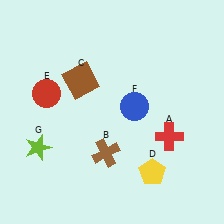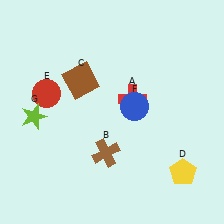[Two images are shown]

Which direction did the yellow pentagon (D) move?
The yellow pentagon (D) moved right.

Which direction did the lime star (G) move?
The lime star (G) moved up.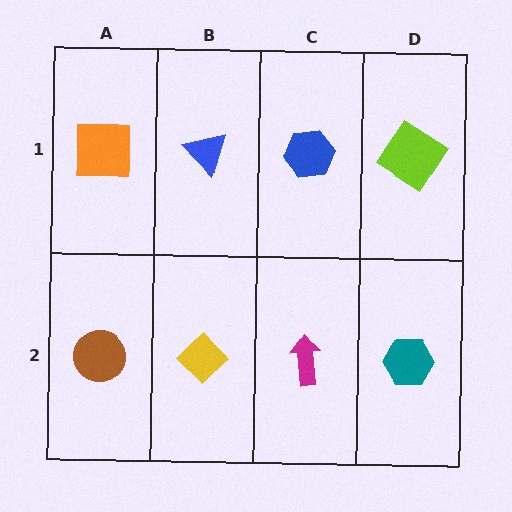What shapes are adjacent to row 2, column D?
A lime diamond (row 1, column D), a magenta arrow (row 2, column C).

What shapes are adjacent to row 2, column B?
A blue triangle (row 1, column B), a brown circle (row 2, column A), a magenta arrow (row 2, column C).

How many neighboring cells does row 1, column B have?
3.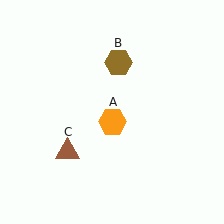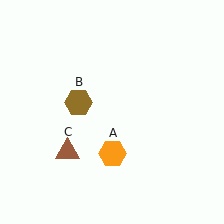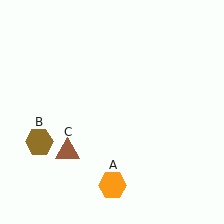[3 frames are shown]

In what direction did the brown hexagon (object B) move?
The brown hexagon (object B) moved down and to the left.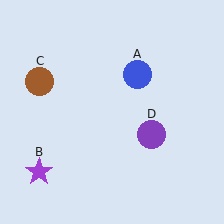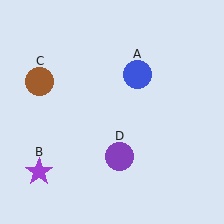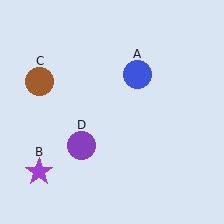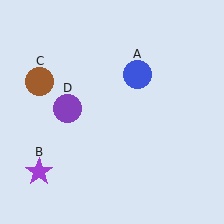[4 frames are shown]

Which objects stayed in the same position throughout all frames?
Blue circle (object A) and purple star (object B) and brown circle (object C) remained stationary.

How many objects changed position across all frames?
1 object changed position: purple circle (object D).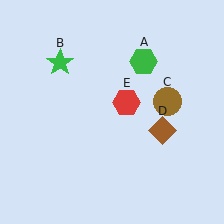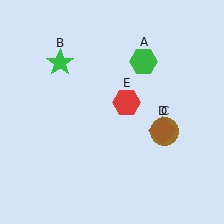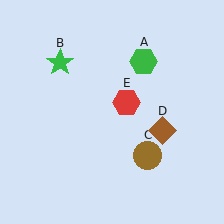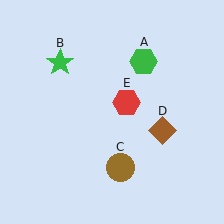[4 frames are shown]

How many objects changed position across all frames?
1 object changed position: brown circle (object C).